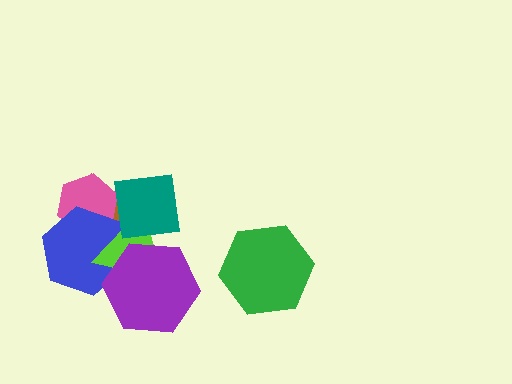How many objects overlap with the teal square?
4 objects overlap with the teal square.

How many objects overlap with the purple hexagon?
2 objects overlap with the purple hexagon.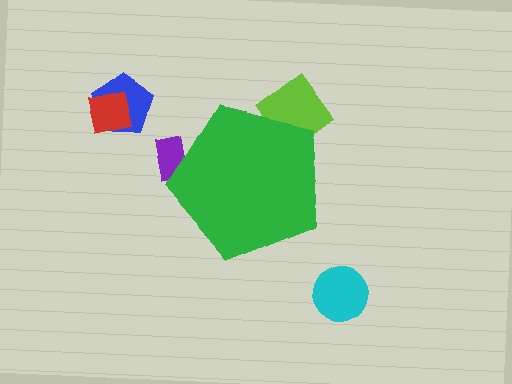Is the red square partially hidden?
No, the red square is fully visible.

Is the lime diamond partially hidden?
Yes, the lime diamond is partially hidden behind the green pentagon.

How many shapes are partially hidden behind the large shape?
2 shapes are partially hidden.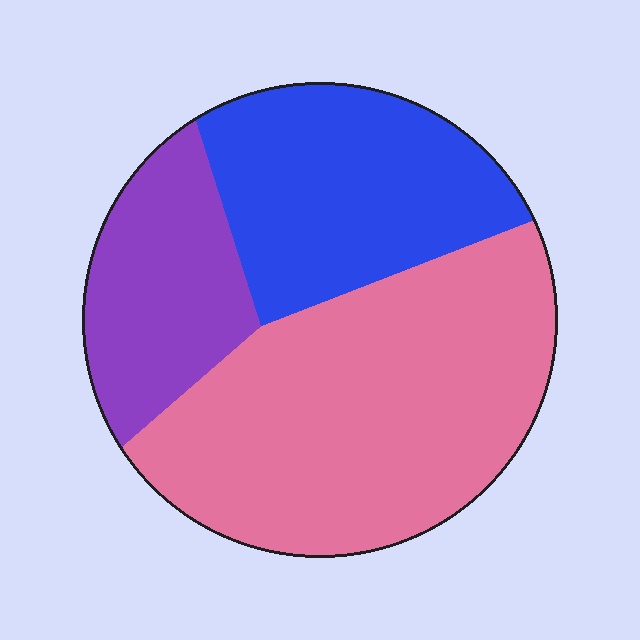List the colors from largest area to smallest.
From largest to smallest: pink, blue, purple.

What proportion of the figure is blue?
Blue covers 29% of the figure.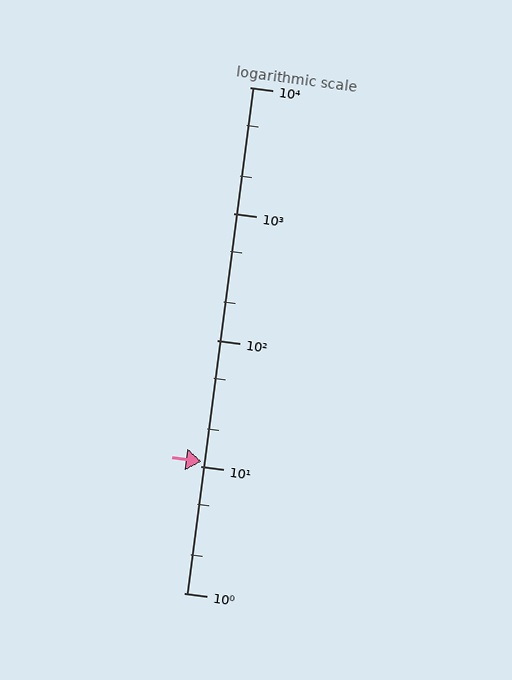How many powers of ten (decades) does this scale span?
The scale spans 4 decades, from 1 to 10000.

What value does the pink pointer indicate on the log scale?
The pointer indicates approximately 11.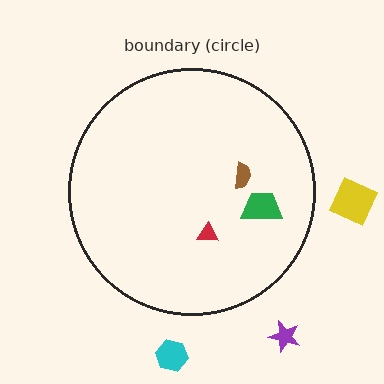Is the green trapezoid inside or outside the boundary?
Inside.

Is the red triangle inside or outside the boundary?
Inside.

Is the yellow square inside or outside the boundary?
Outside.